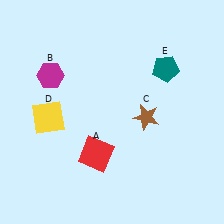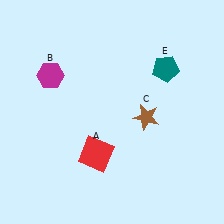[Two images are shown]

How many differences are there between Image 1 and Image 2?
There is 1 difference between the two images.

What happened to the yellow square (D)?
The yellow square (D) was removed in Image 2. It was in the bottom-left area of Image 1.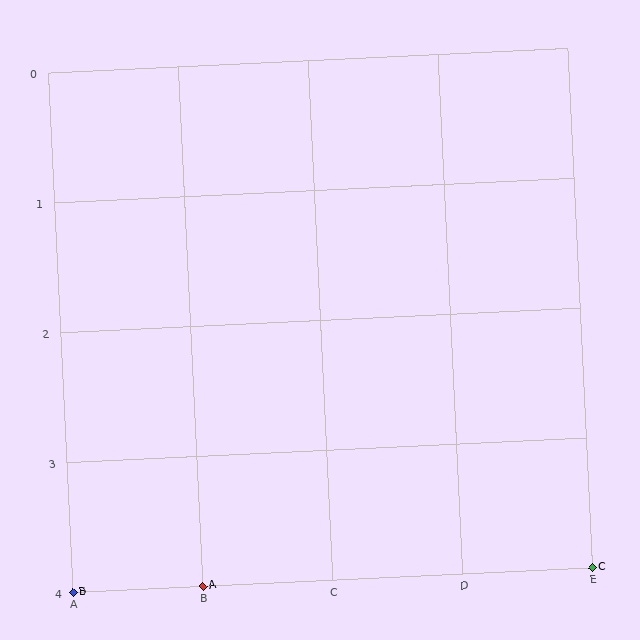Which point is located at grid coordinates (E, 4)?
Point C is at (E, 4).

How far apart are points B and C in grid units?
Points B and C are 4 columns apart.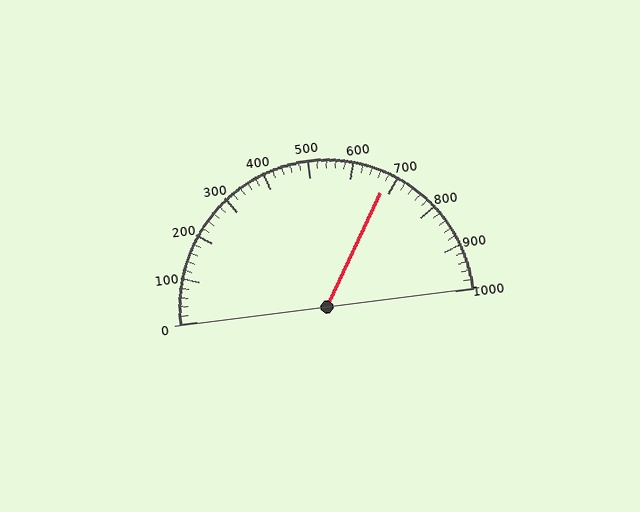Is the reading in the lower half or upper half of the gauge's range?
The reading is in the upper half of the range (0 to 1000).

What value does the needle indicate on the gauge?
The needle indicates approximately 680.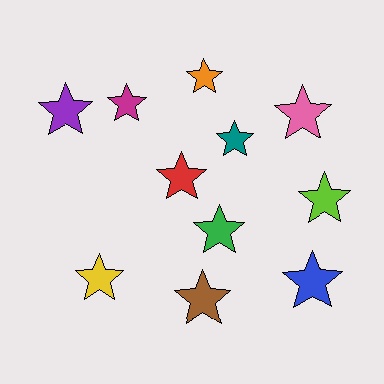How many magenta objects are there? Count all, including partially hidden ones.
There is 1 magenta object.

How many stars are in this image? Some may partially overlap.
There are 11 stars.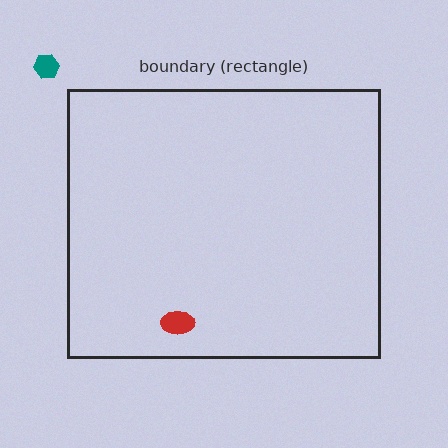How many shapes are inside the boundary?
1 inside, 1 outside.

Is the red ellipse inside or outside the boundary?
Inside.